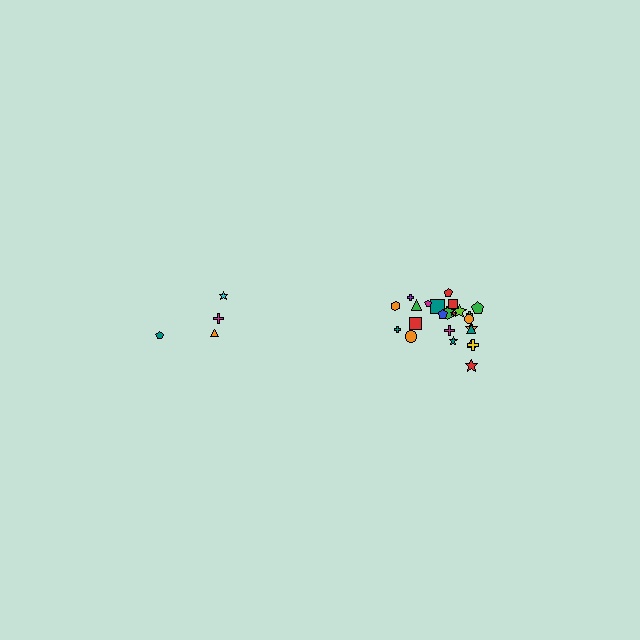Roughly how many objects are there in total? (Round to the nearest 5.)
Roughly 30 objects in total.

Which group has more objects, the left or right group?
The right group.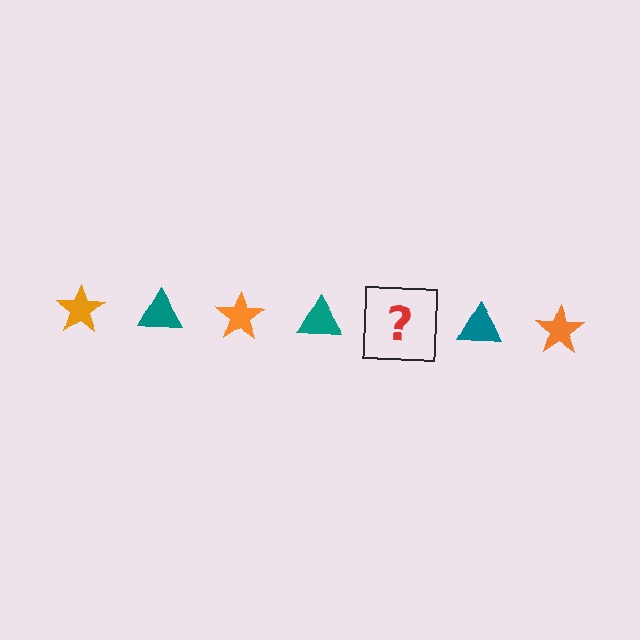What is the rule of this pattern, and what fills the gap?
The rule is that the pattern alternates between orange star and teal triangle. The gap should be filled with an orange star.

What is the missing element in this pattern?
The missing element is an orange star.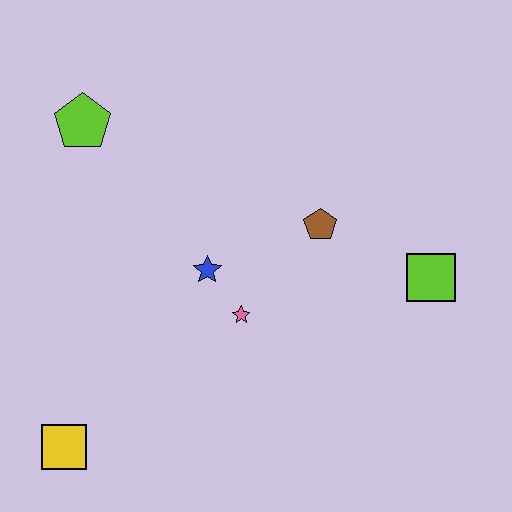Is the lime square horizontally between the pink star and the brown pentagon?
No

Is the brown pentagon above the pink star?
Yes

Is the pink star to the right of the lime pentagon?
Yes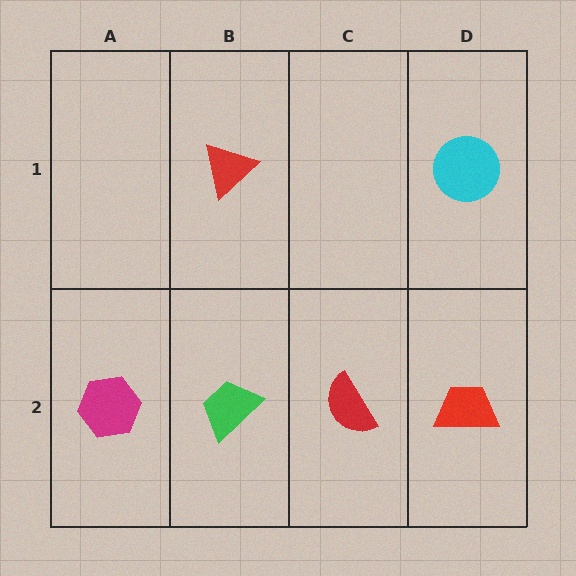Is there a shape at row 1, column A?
No, that cell is empty.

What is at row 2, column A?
A magenta hexagon.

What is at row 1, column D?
A cyan circle.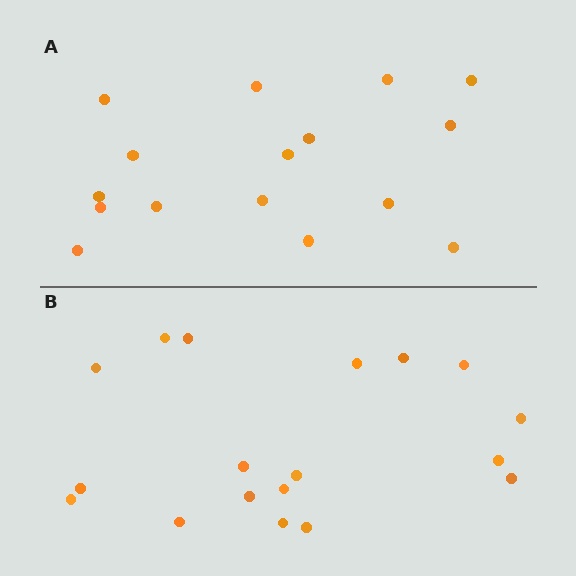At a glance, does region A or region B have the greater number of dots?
Region B (the bottom region) has more dots.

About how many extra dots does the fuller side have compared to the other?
Region B has just a few more — roughly 2 or 3 more dots than region A.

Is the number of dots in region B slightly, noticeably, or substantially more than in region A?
Region B has only slightly more — the two regions are fairly close. The ratio is roughly 1.1 to 1.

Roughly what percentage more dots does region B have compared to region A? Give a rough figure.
About 10% more.